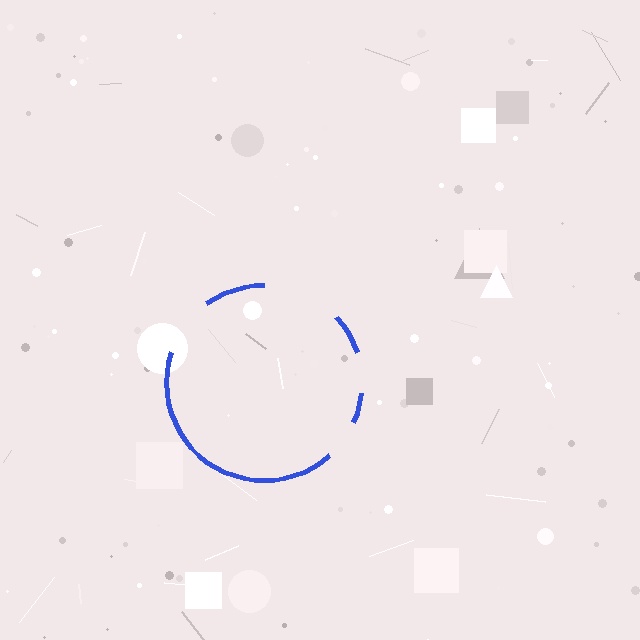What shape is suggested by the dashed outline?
The dashed outline suggests a circle.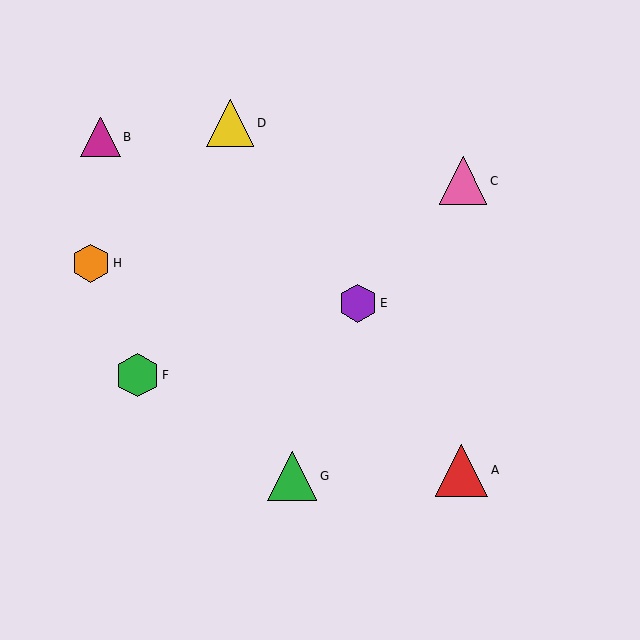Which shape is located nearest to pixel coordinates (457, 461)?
The red triangle (labeled A) at (462, 470) is nearest to that location.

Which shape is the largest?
The red triangle (labeled A) is the largest.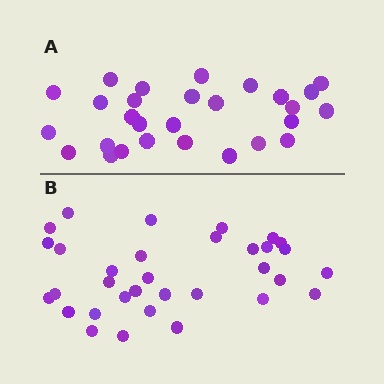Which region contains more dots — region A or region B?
Region B (the bottom region) has more dots.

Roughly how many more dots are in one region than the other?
Region B has about 5 more dots than region A.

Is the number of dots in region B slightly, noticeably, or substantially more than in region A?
Region B has only slightly more — the two regions are fairly close. The ratio is roughly 1.2 to 1.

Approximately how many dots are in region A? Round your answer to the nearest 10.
About 30 dots. (The exact count is 28, which rounds to 30.)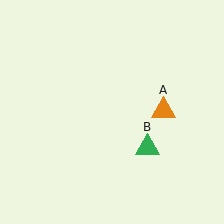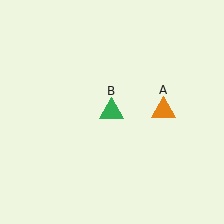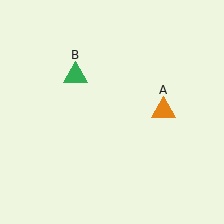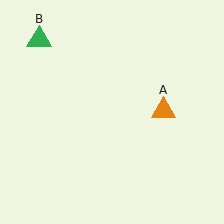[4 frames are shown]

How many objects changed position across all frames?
1 object changed position: green triangle (object B).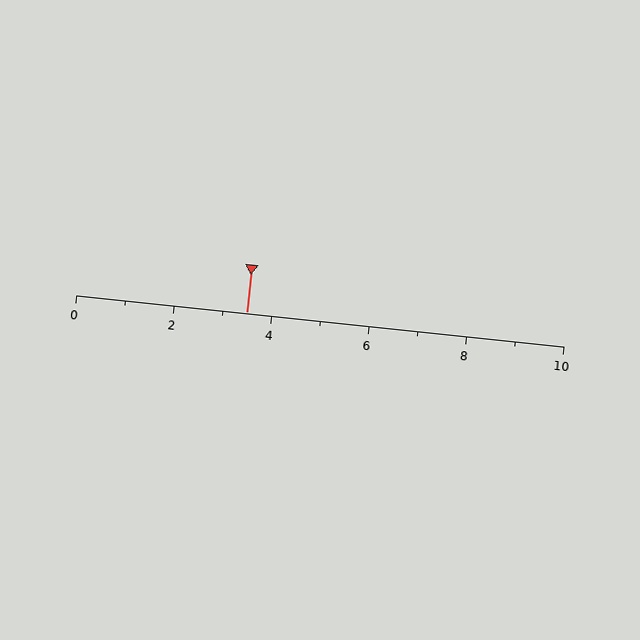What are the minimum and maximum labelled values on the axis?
The axis runs from 0 to 10.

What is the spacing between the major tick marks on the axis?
The major ticks are spaced 2 apart.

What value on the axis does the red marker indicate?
The marker indicates approximately 3.5.